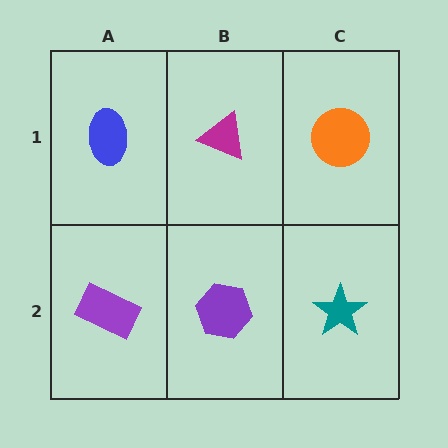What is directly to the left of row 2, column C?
A purple hexagon.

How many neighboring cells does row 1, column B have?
3.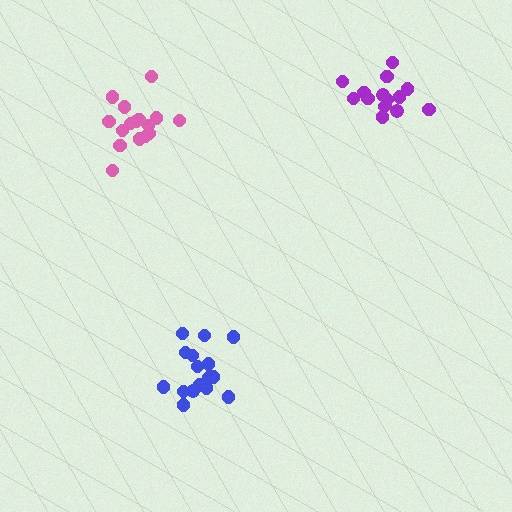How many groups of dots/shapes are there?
There are 3 groups.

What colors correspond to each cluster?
The clusters are colored: purple, blue, pink.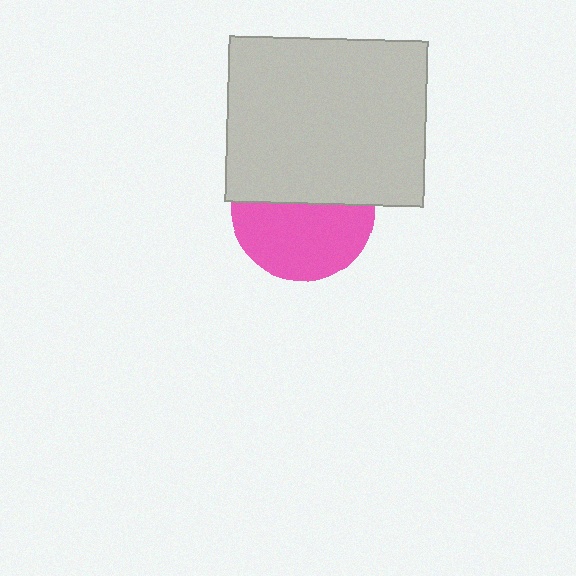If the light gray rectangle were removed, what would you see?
You would see the complete pink circle.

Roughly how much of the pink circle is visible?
About half of it is visible (roughly 55%).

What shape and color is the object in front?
The object in front is a light gray rectangle.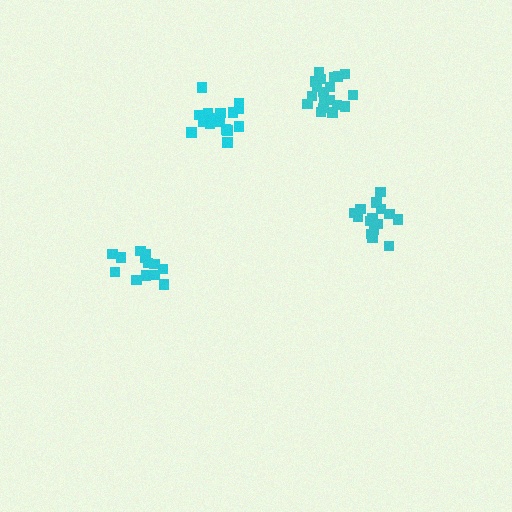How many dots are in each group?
Group 1: 17 dots, Group 2: 15 dots, Group 3: 13 dots, Group 4: 19 dots (64 total).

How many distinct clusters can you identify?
There are 4 distinct clusters.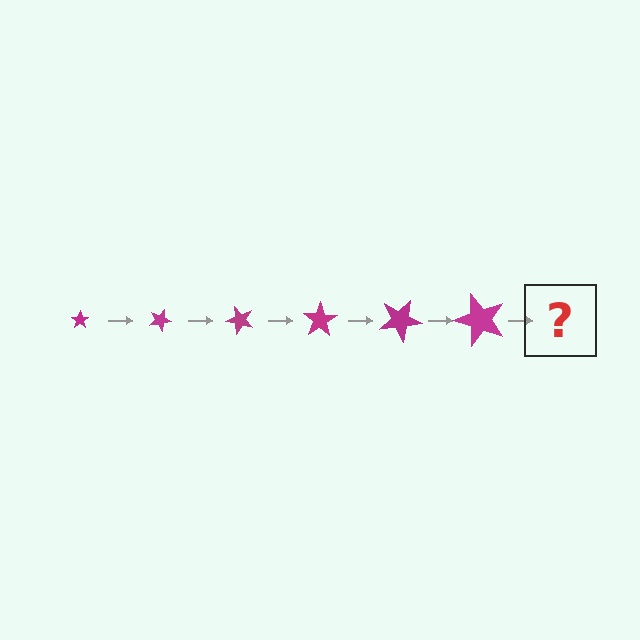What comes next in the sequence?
The next element should be a star, larger than the previous one and rotated 150 degrees from the start.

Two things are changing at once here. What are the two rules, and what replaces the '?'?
The two rules are that the star grows larger each step and it rotates 25 degrees each step. The '?' should be a star, larger than the previous one and rotated 150 degrees from the start.